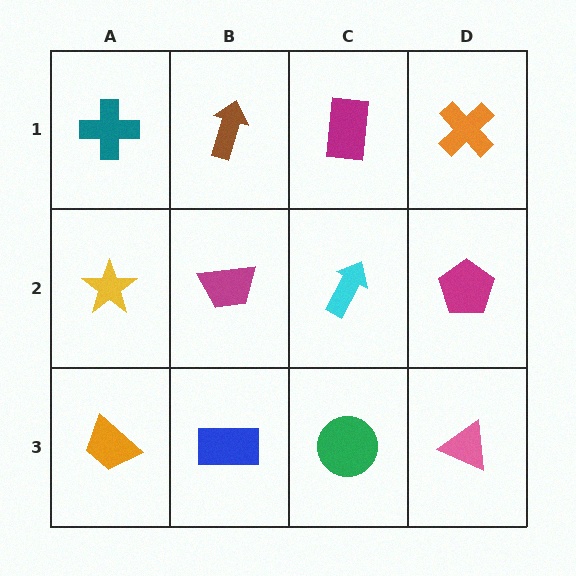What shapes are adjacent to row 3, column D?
A magenta pentagon (row 2, column D), a green circle (row 3, column C).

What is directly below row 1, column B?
A magenta trapezoid.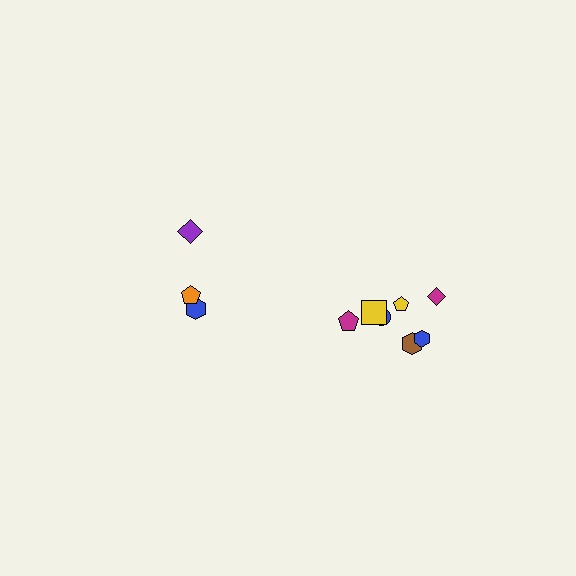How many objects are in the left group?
There are 3 objects.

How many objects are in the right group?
There are 7 objects.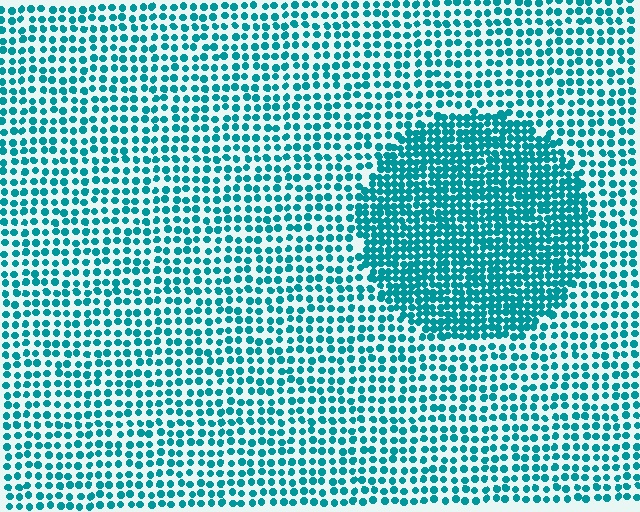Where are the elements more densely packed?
The elements are more densely packed inside the circle boundary.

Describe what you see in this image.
The image contains small teal elements arranged at two different densities. A circle-shaped region is visible where the elements are more densely packed than the surrounding area.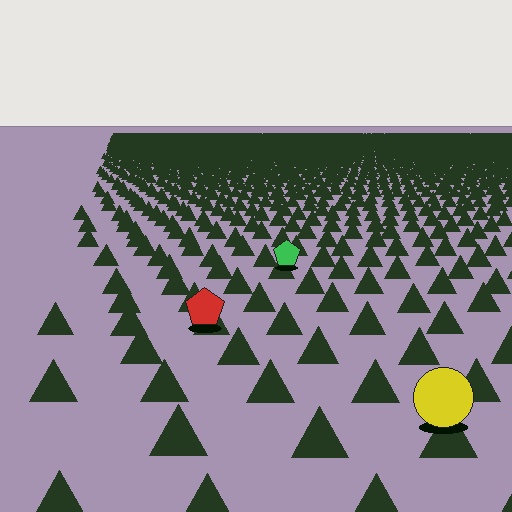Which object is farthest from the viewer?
The green pentagon is farthest from the viewer. It appears smaller and the ground texture around it is denser.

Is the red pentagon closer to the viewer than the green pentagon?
Yes. The red pentagon is closer — you can tell from the texture gradient: the ground texture is coarser near it.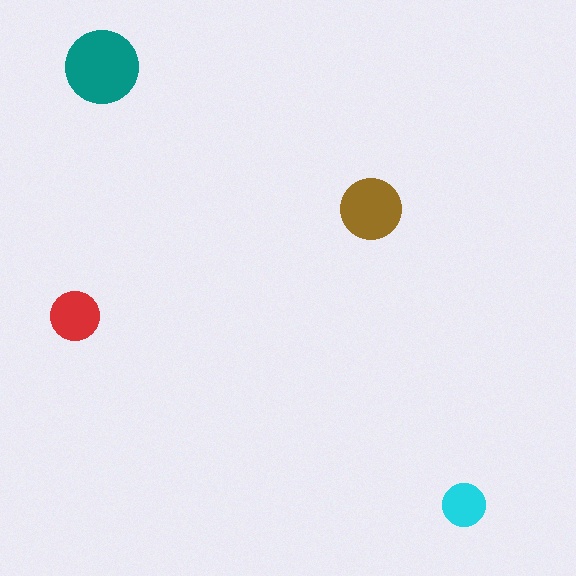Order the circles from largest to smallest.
the teal one, the brown one, the red one, the cyan one.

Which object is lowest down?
The cyan circle is bottommost.